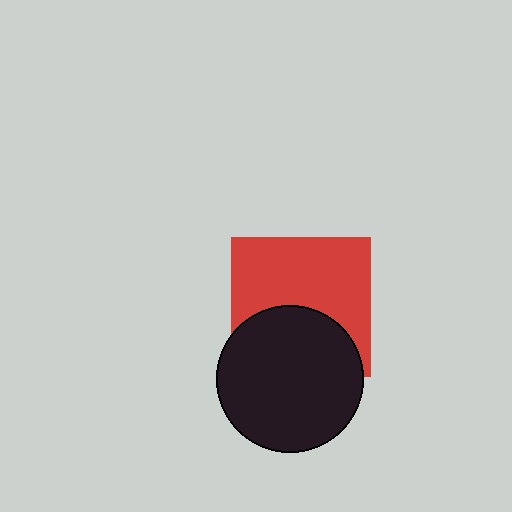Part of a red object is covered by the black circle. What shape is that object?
It is a square.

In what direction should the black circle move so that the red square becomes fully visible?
The black circle should move down. That is the shortest direction to clear the overlap and leave the red square fully visible.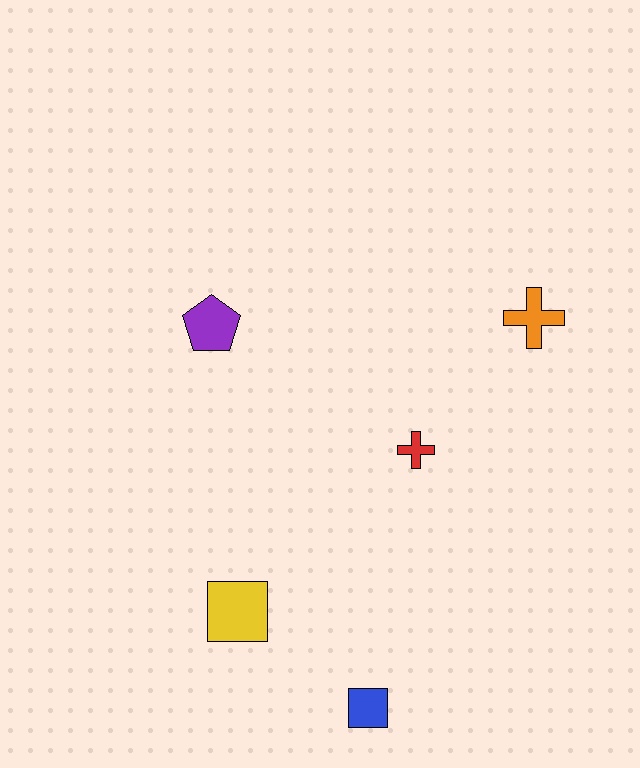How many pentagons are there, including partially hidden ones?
There is 1 pentagon.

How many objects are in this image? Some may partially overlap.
There are 5 objects.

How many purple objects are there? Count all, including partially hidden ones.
There is 1 purple object.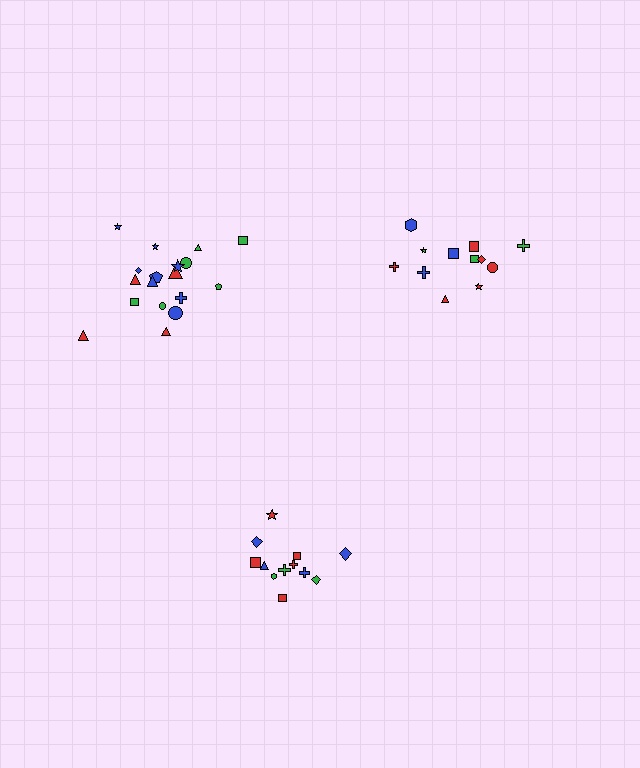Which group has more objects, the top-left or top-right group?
The top-left group.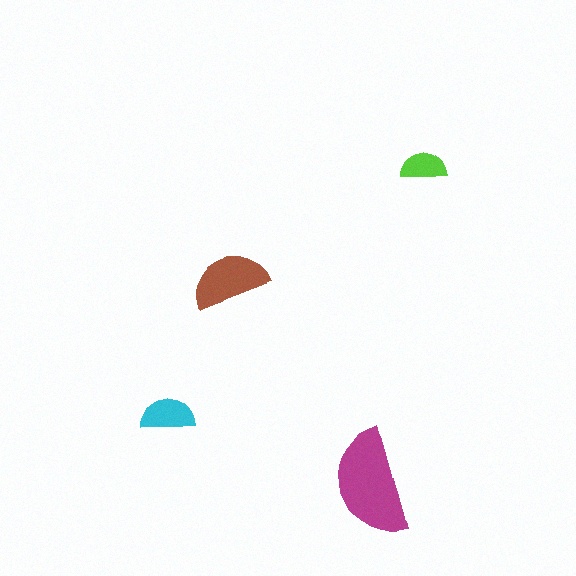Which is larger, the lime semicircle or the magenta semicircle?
The magenta one.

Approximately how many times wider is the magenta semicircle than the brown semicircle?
About 1.5 times wider.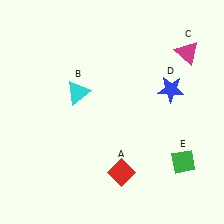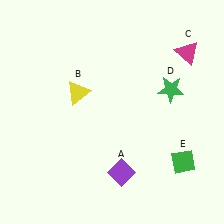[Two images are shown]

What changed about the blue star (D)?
In Image 1, D is blue. In Image 2, it changed to green.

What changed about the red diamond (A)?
In Image 1, A is red. In Image 2, it changed to purple.